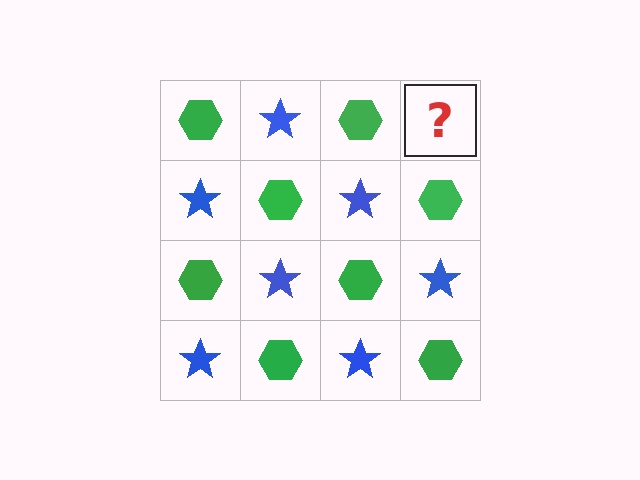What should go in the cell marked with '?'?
The missing cell should contain a blue star.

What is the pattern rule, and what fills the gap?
The rule is that it alternates green hexagon and blue star in a checkerboard pattern. The gap should be filled with a blue star.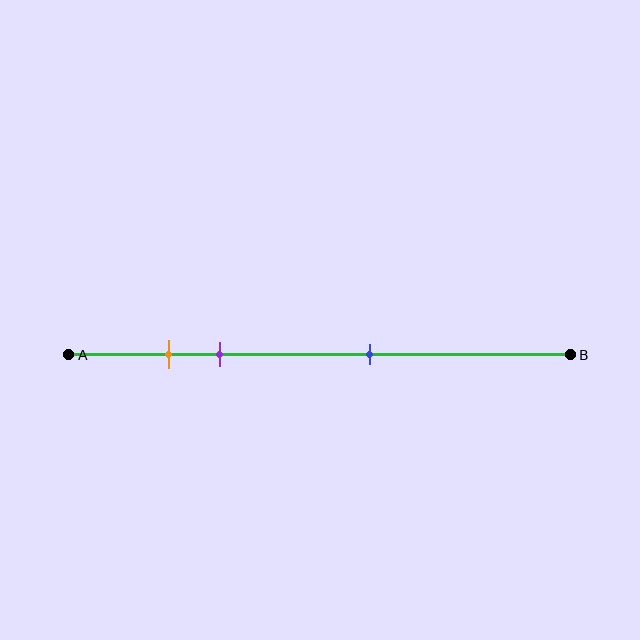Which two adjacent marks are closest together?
The orange and purple marks are the closest adjacent pair.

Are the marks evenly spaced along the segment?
No, the marks are not evenly spaced.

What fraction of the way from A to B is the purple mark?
The purple mark is approximately 30% (0.3) of the way from A to B.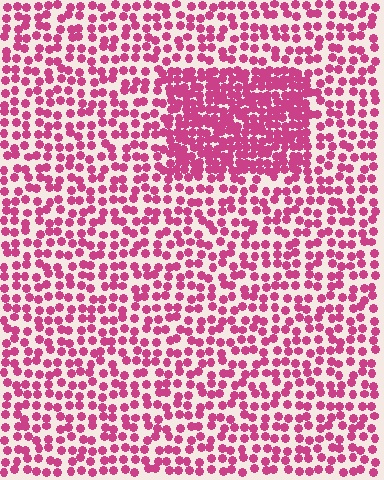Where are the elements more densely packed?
The elements are more densely packed inside the rectangle boundary.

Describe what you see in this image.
The image contains small magenta elements arranged at two different densities. A rectangle-shaped region is visible where the elements are more densely packed than the surrounding area.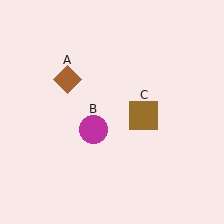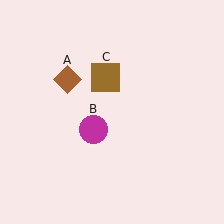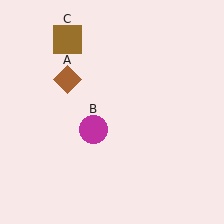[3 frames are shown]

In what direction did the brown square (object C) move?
The brown square (object C) moved up and to the left.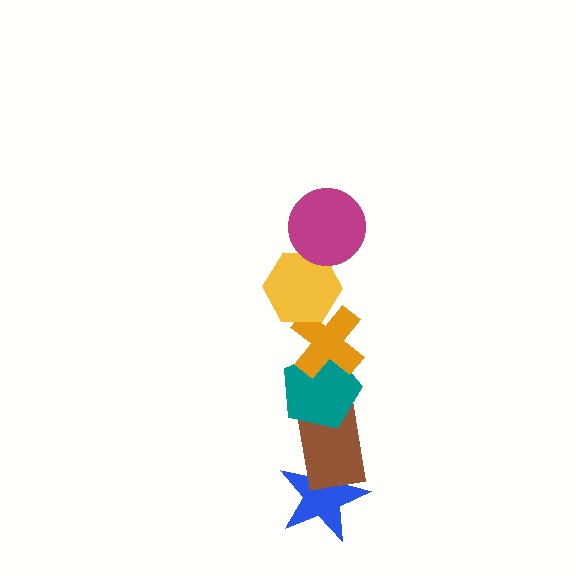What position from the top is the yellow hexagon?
The yellow hexagon is 2nd from the top.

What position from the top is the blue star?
The blue star is 6th from the top.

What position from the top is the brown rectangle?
The brown rectangle is 5th from the top.